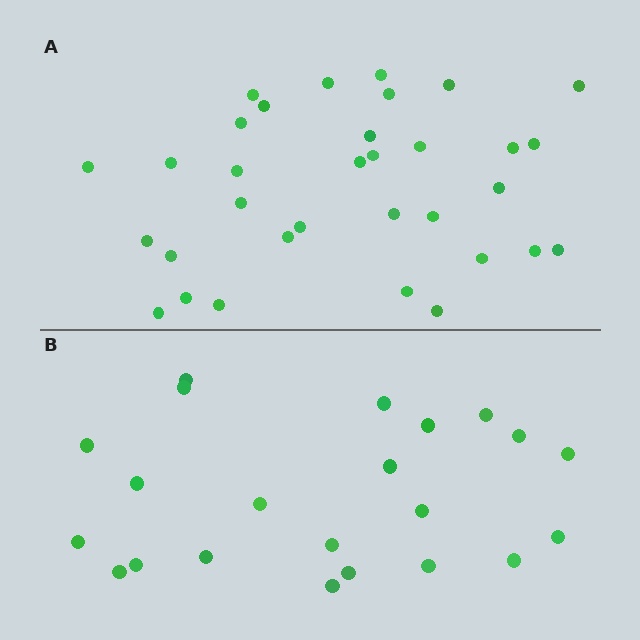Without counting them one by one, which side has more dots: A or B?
Region A (the top region) has more dots.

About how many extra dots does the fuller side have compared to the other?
Region A has roughly 12 or so more dots than region B.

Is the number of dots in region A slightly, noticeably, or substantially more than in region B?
Region A has substantially more. The ratio is roughly 1.5 to 1.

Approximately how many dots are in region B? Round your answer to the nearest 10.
About 20 dots. (The exact count is 22, which rounds to 20.)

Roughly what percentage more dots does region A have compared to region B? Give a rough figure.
About 50% more.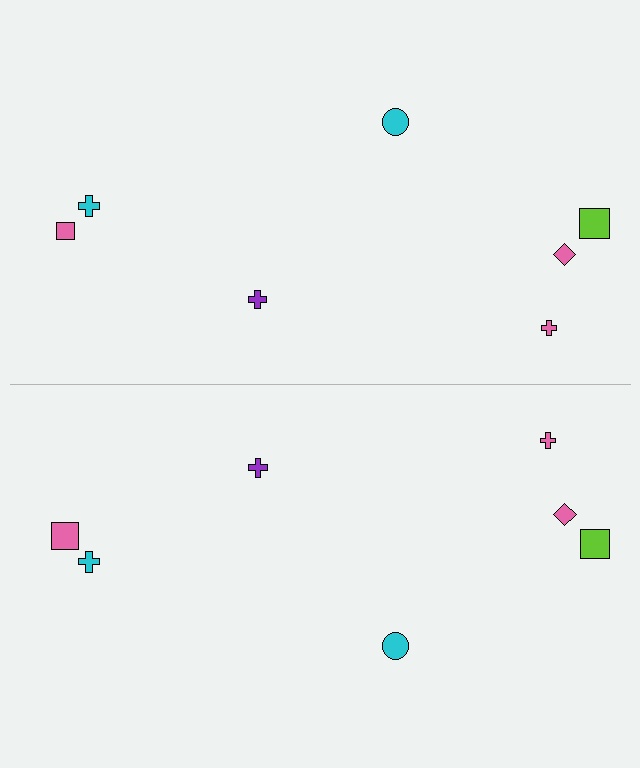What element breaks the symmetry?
The pink square on the bottom side has a different size than its mirror counterpart.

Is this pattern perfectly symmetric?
No, the pattern is not perfectly symmetric. The pink square on the bottom side has a different size than its mirror counterpart.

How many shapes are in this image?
There are 14 shapes in this image.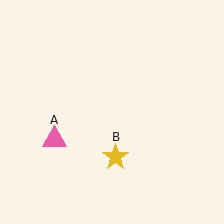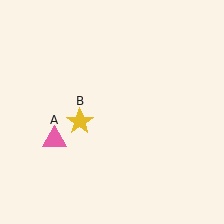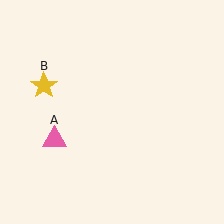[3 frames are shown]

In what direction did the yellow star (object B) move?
The yellow star (object B) moved up and to the left.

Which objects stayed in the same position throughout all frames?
Pink triangle (object A) remained stationary.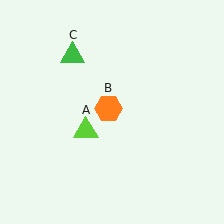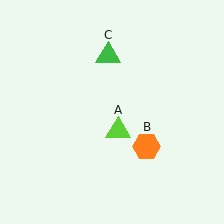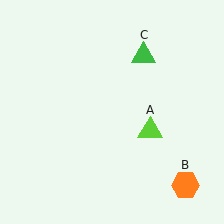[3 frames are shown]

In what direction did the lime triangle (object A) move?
The lime triangle (object A) moved right.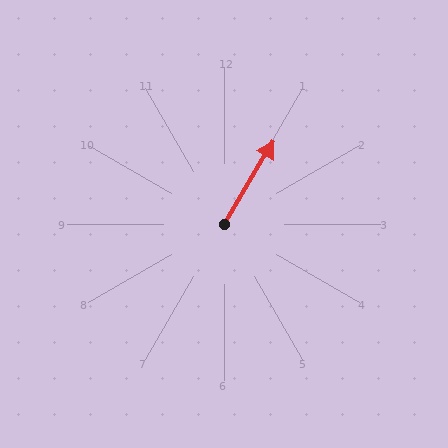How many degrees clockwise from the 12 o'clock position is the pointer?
Approximately 31 degrees.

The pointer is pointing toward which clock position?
Roughly 1 o'clock.